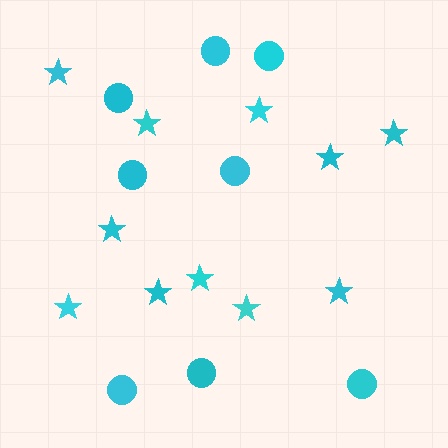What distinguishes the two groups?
There are 2 groups: one group of circles (8) and one group of stars (11).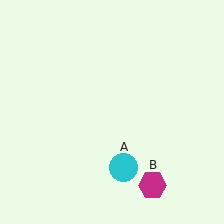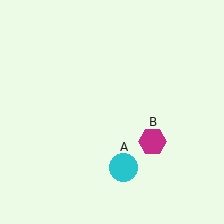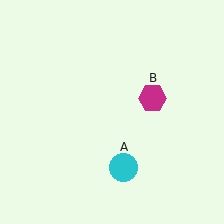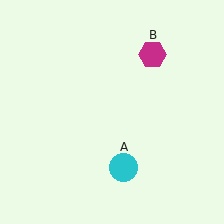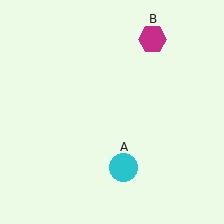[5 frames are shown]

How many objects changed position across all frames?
1 object changed position: magenta hexagon (object B).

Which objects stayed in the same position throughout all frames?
Cyan circle (object A) remained stationary.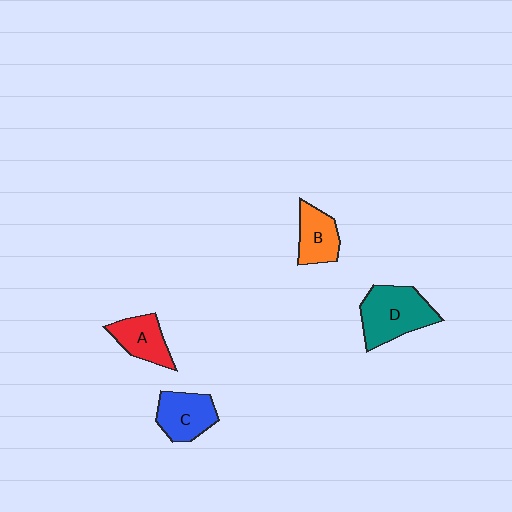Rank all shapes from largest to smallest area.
From largest to smallest: D (teal), C (blue), A (red), B (orange).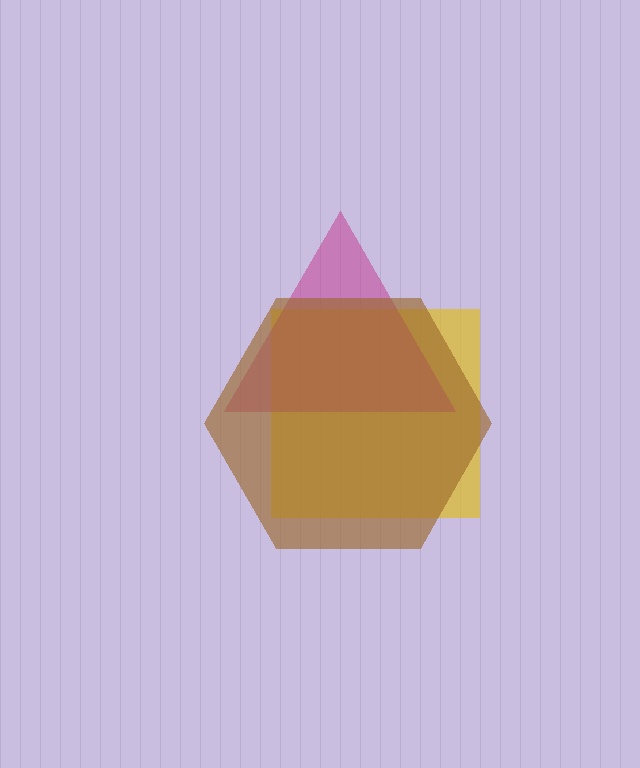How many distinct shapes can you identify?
There are 3 distinct shapes: a yellow square, a magenta triangle, a brown hexagon.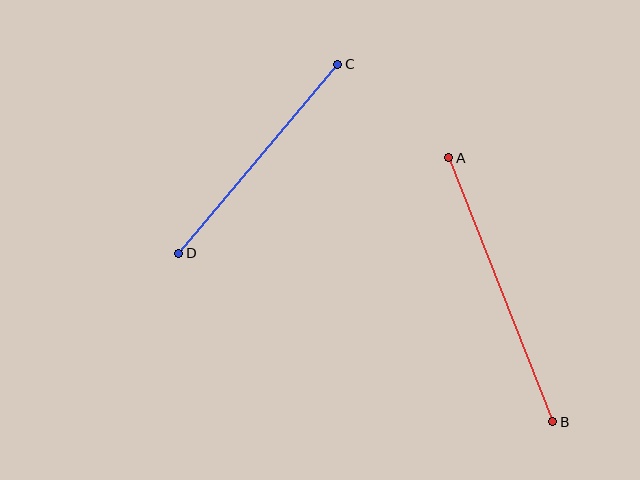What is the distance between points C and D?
The distance is approximately 247 pixels.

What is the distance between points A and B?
The distance is approximately 284 pixels.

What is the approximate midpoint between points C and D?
The midpoint is at approximately (258, 159) pixels.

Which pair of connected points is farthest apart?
Points A and B are farthest apart.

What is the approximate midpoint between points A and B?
The midpoint is at approximately (501, 290) pixels.